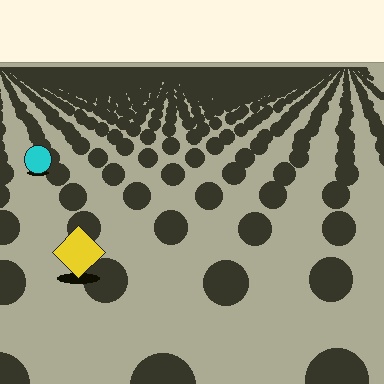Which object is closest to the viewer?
The yellow diamond is closest. The texture marks near it are larger and more spread out.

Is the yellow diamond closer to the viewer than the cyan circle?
Yes. The yellow diamond is closer — you can tell from the texture gradient: the ground texture is coarser near it.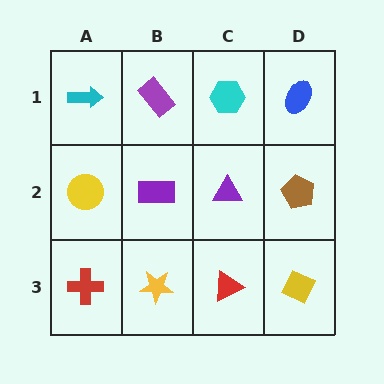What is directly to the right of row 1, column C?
A blue ellipse.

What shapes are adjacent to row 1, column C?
A purple triangle (row 2, column C), a purple rectangle (row 1, column B), a blue ellipse (row 1, column D).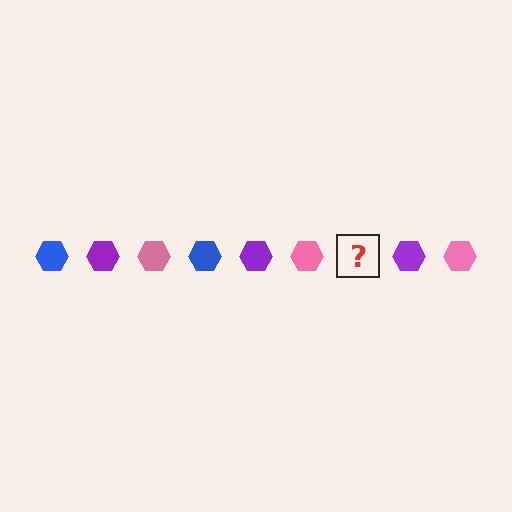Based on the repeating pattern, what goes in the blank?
The blank should be a blue hexagon.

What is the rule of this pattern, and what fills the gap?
The rule is that the pattern cycles through blue, purple, pink hexagons. The gap should be filled with a blue hexagon.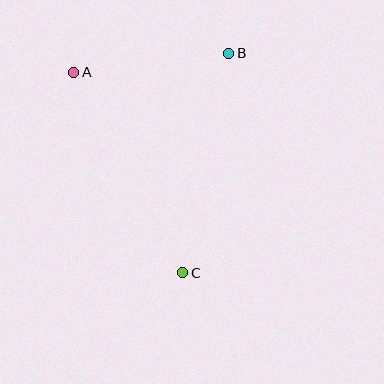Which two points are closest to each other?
Points A and B are closest to each other.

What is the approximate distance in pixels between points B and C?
The distance between B and C is approximately 224 pixels.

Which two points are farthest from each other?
Points A and C are farthest from each other.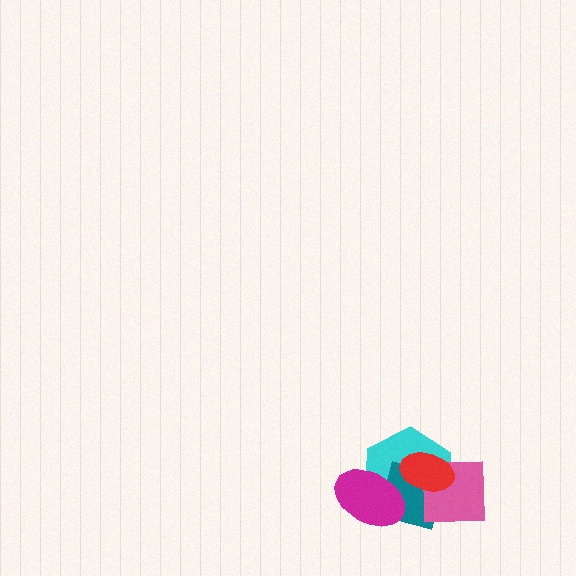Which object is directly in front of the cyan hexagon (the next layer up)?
The teal diamond is directly in front of the cyan hexagon.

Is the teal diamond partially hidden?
Yes, it is partially covered by another shape.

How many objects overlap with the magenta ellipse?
2 objects overlap with the magenta ellipse.